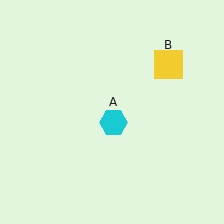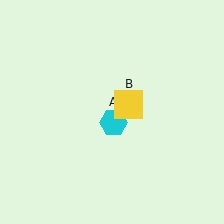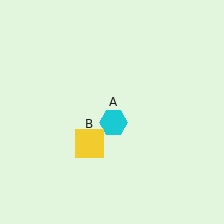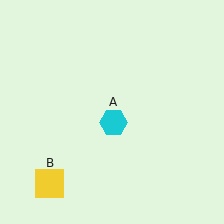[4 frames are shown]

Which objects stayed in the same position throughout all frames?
Cyan hexagon (object A) remained stationary.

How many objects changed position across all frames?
1 object changed position: yellow square (object B).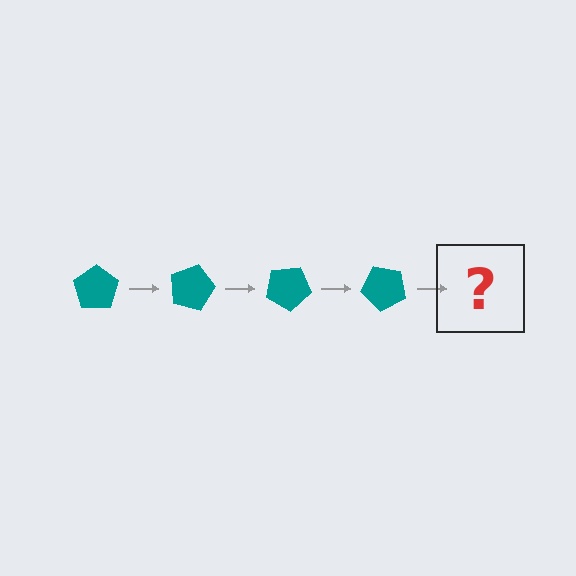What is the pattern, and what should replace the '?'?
The pattern is that the pentagon rotates 15 degrees each step. The '?' should be a teal pentagon rotated 60 degrees.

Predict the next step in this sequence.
The next step is a teal pentagon rotated 60 degrees.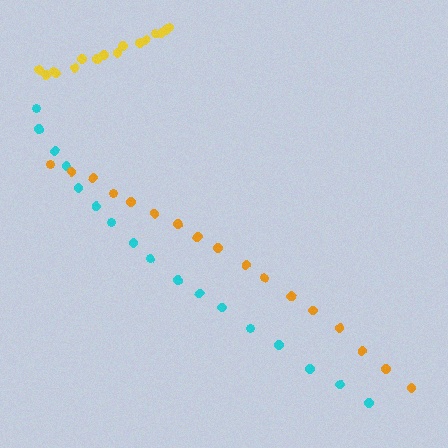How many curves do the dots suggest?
There are 3 distinct paths.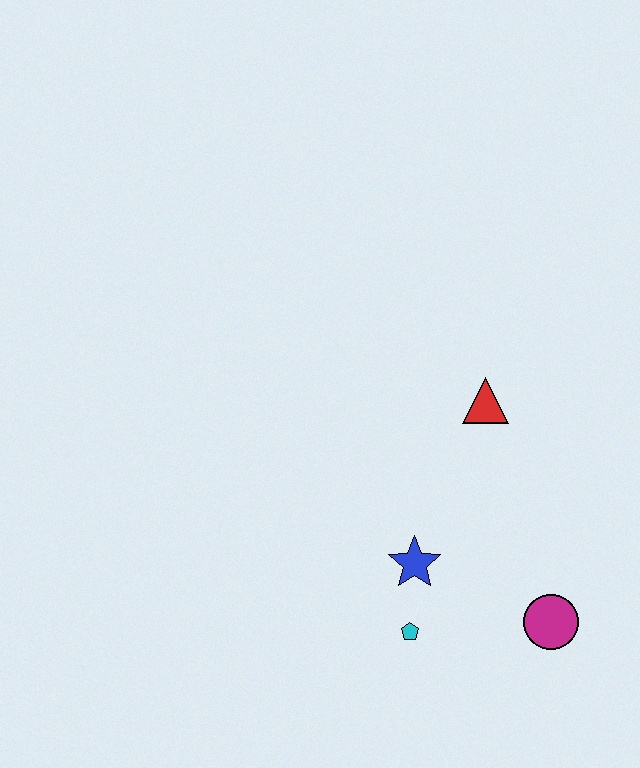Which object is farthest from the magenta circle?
The red triangle is farthest from the magenta circle.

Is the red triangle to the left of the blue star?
No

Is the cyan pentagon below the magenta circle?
Yes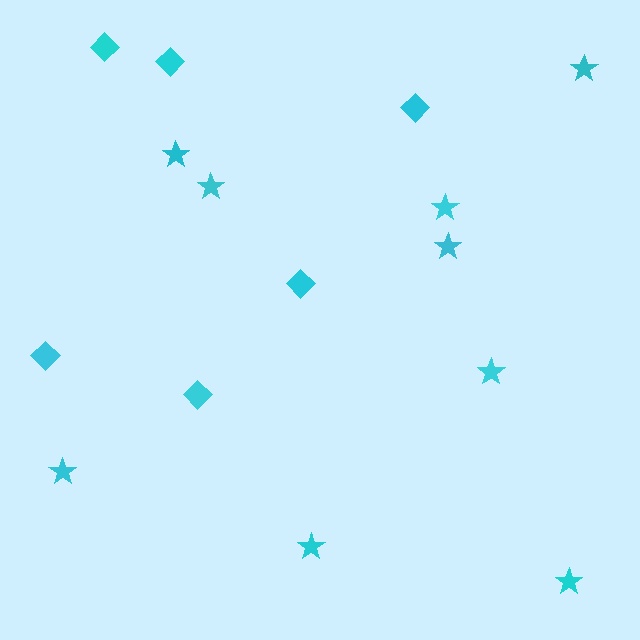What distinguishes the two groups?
There are 2 groups: one group of stars (9) and one group of diamonds (6).